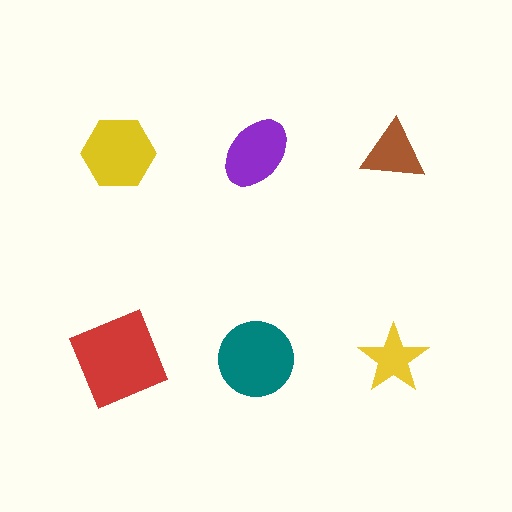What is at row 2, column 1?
A red square.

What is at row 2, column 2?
A teal circle.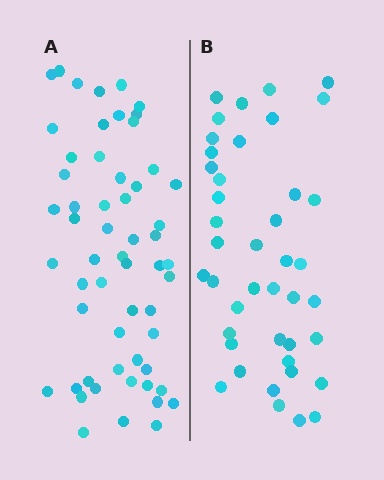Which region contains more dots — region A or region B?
Region A (the left region) has more dots.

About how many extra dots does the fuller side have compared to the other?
Region A has approximately 15 more dots than region B.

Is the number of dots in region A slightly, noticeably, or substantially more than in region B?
Region A has noticeably more, but not dramatically so. The ratio is roughly 1.4 to 1.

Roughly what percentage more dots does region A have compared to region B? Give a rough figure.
About 35% more.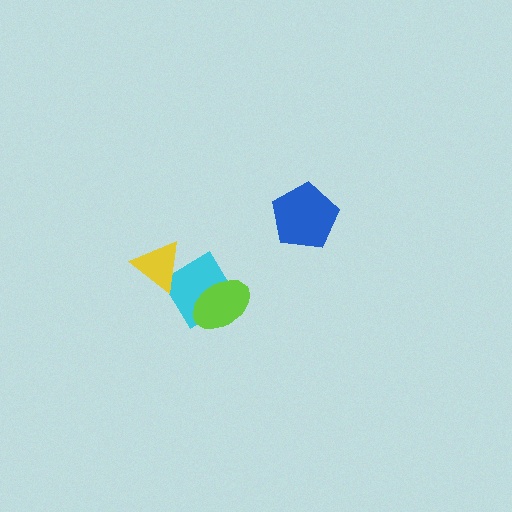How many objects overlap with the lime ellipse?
1 object overlaps with the lime ellipse.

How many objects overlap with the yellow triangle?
1 object overlaps with the yellow triangle.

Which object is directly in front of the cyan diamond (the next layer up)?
The lime ellipse is directly in front of the cyan diamond.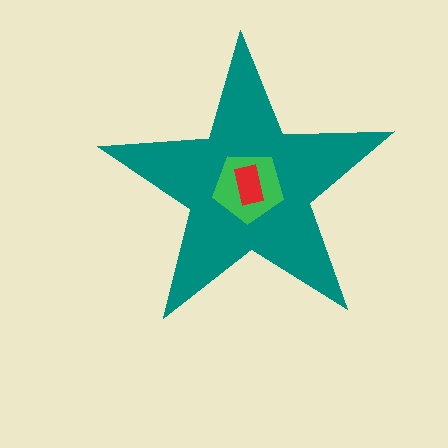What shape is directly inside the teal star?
The green pentagon.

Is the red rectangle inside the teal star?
Yes.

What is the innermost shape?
The red rectangle.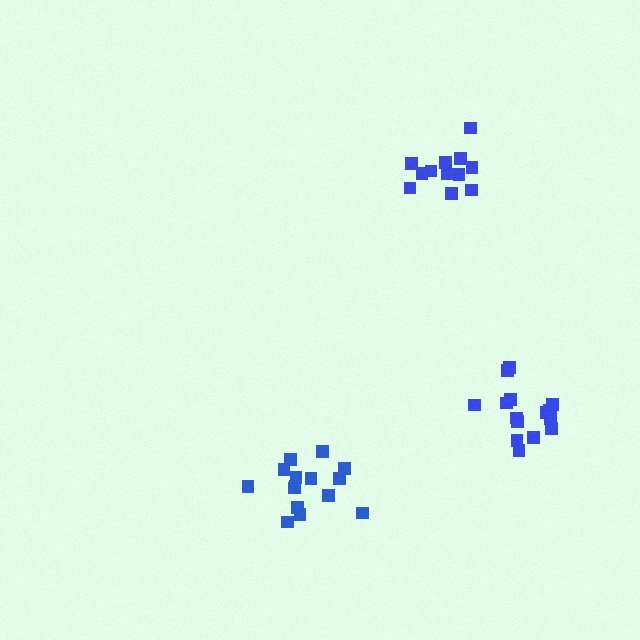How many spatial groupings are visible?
There are 3 spatial groupings.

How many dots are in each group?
Group 1: 15 dots, Group 2: 12 dots, Group 3: 16 dots (43 total).